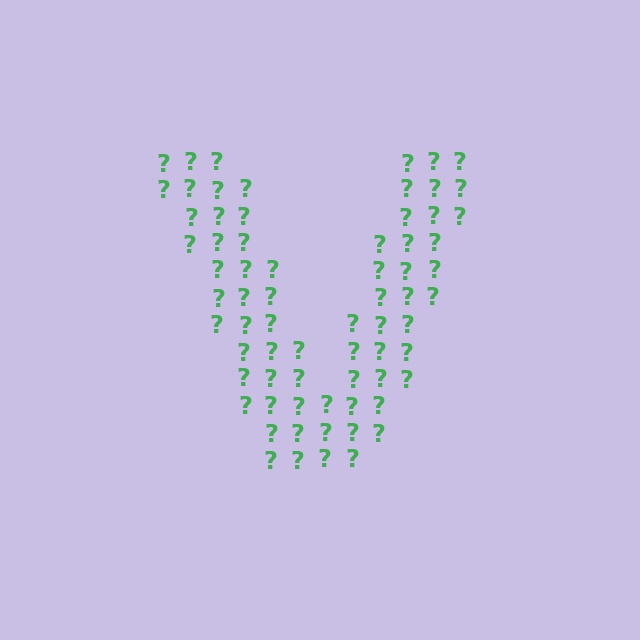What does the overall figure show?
The overall figure shows the letter V.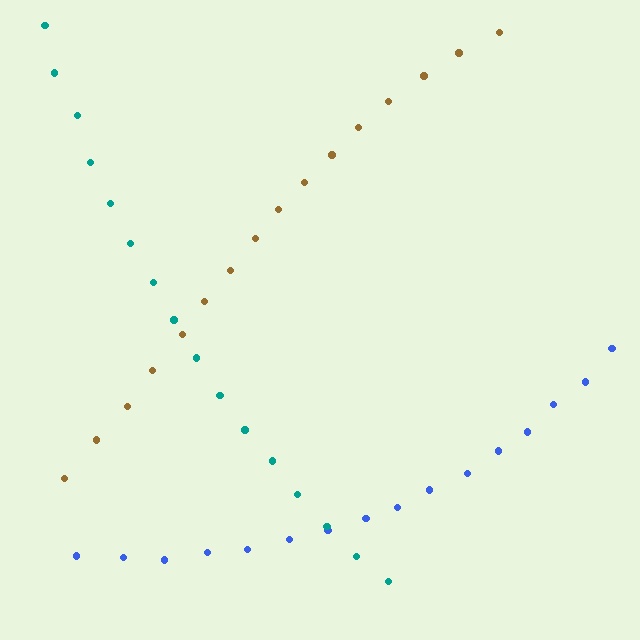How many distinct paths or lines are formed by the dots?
There are 3 distinct paths.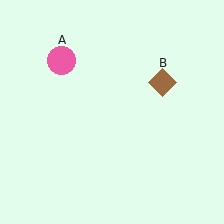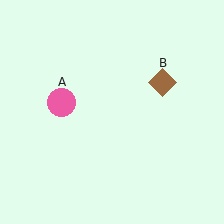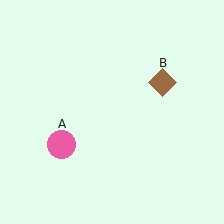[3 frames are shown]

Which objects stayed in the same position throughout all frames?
Brown diamond (object B) remained stationary.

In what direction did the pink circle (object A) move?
The pink circle (object A) moved down.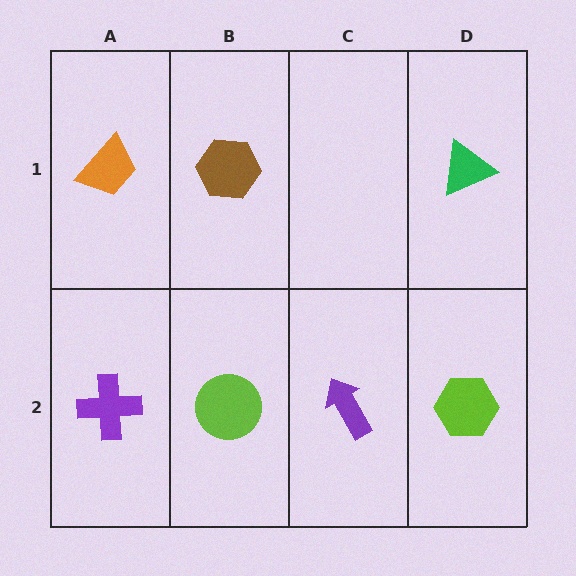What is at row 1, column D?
A green triangle.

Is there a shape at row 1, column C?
No, that cell is empty.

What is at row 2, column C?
A purple arrow.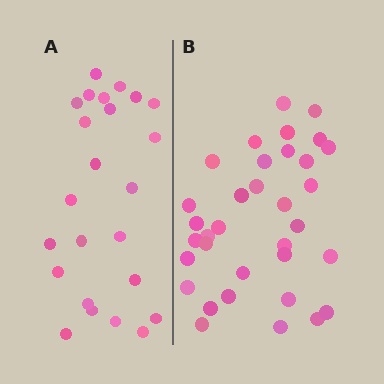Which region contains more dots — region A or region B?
Region B (the right region) has more dots.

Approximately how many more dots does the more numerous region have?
Region B has roughly 10 or so more dots than region A.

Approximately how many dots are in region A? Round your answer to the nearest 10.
About 20 dots. (The exact count is 24, which rounds to 20.)